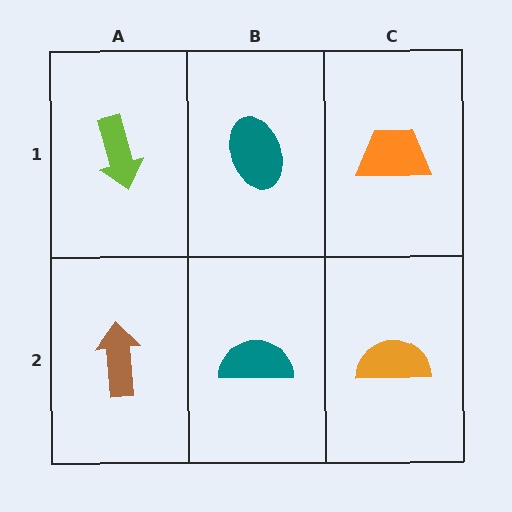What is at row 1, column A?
A lime arrow.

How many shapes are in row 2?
3 shapes.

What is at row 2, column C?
An orange semicircle.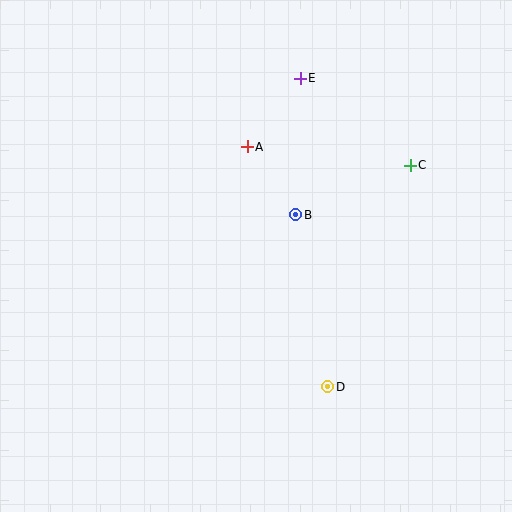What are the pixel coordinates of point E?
Point E is at (300, 78).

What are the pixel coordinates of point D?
Point D is at (328, 387).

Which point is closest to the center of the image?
Point B at (295, 215) is closest to the center.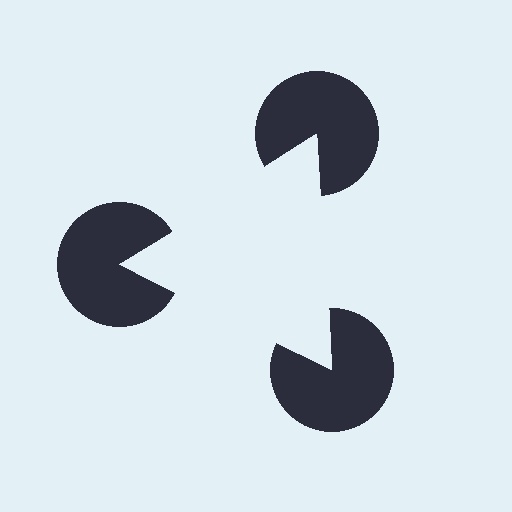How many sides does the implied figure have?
3 sides.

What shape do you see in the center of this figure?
An illusory triangle — its edges are inferred from the aligned wedge cuts in the pac-man discs, not physically drawn.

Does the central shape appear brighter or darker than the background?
It typically appears slightly brighter than the background, even though no actual brightness change is drawn.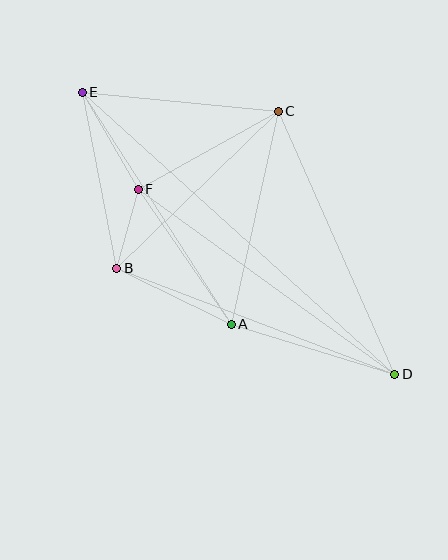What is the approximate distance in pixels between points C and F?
The distance between C and F is approximately 160 pixels.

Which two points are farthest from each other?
Points D and E are farthest from each other.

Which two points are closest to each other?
Points B and F are closest to each other.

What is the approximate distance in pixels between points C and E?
The distance between C and E is approximately 197 pixels.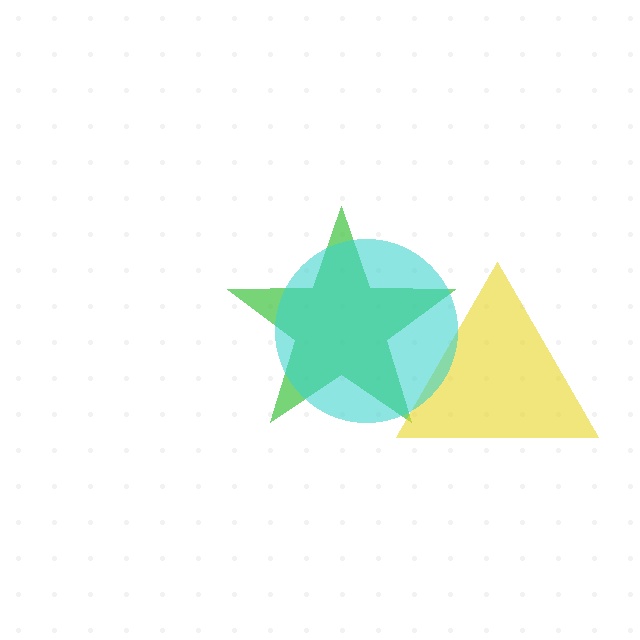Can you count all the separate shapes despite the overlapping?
Yes, there are 3 separate shapes.